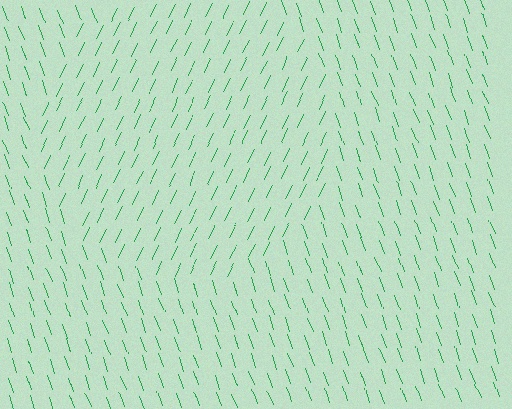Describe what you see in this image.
The image is filled with small green line segments. A circle region in the image has lines oriented differently from the surrounding lines, creating a visible texture boundary.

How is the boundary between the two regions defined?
The boundary is defined purely by a change in line orientation (approximately 45 degrees difference). All lines are the same color and thickness.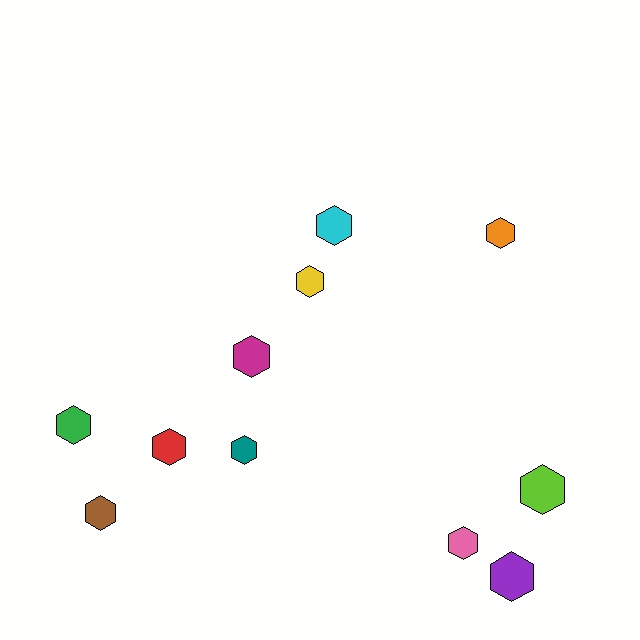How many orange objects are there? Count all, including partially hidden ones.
There is 1 orange object.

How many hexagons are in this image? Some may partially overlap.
There are 11 hexagons.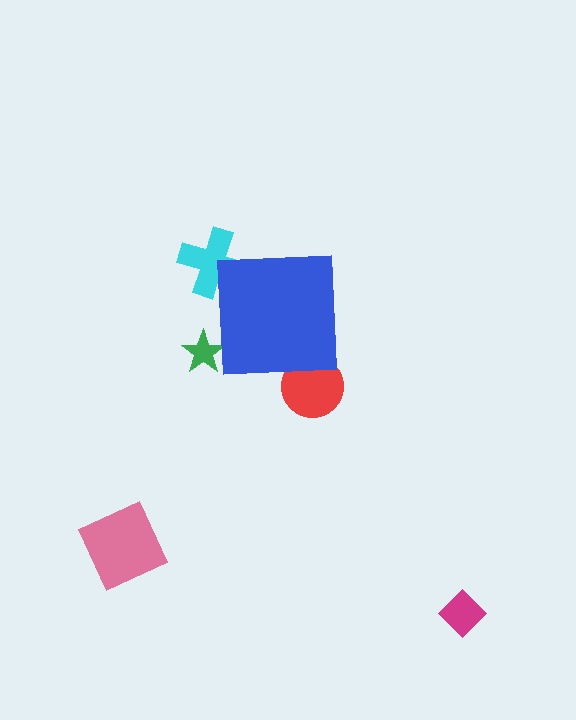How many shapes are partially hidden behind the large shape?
3 shapes are partially hidden.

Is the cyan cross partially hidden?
Yes, the cyan cross is partially hidden behind the blue square.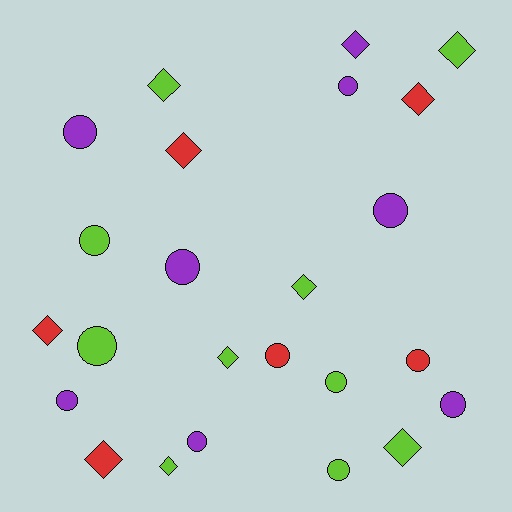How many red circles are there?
There are 2 red circles.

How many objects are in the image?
There are 24 objects.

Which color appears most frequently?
Lime, with 10 objects.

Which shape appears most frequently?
Circle, with 13 objects.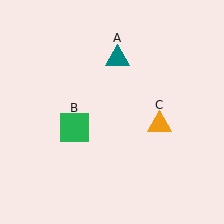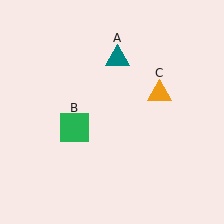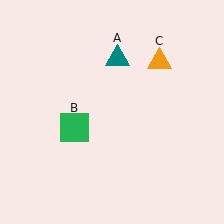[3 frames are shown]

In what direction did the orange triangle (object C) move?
The orange triangle (object C) moved up.